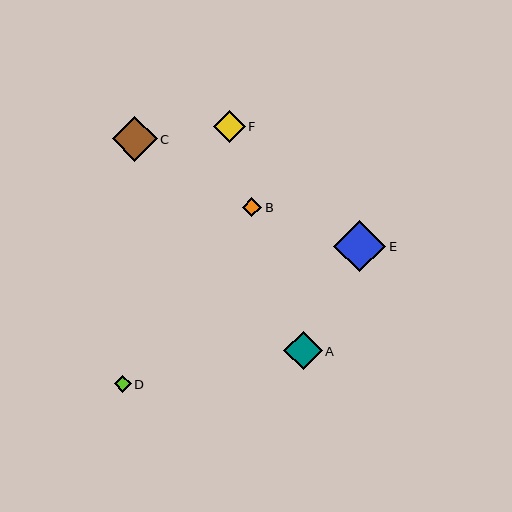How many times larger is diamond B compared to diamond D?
Diamond B is approximately 1.2 times the size of diamond D.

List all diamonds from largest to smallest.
From largest to smallest: E, C, A, F, B, D.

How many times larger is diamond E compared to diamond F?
Diamond E is approximately 1.6 times the size of diamond F.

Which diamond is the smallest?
Diamond D is the smallest with a size of approximately 16 pixels.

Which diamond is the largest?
Diamond E is the largest with a size of approximately 52 pixels.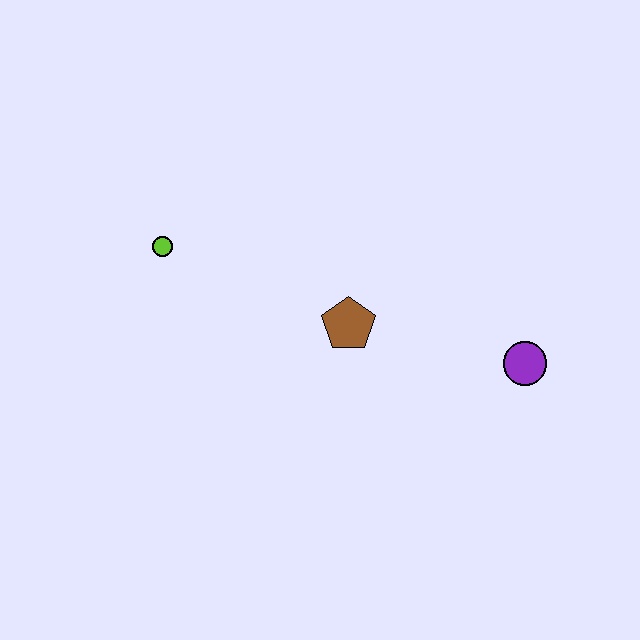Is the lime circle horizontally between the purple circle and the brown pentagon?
No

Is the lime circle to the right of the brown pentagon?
No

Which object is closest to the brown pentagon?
The purple circle is closest to the brown pentagon.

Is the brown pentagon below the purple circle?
No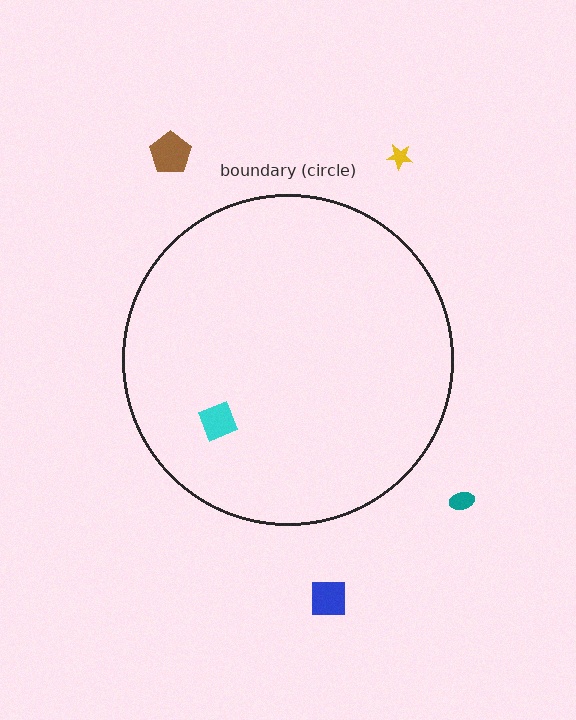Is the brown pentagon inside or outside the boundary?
Outside.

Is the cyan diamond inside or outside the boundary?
Inside.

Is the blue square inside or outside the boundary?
Outside.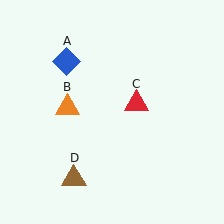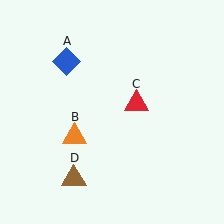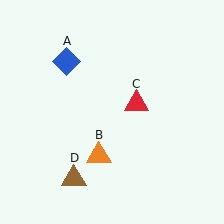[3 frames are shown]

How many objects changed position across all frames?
1 object changed position: orange triangle (object B).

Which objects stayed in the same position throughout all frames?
Blue diamond (object A) and red triangle (object C) and brown triangle (object D) remained stationary.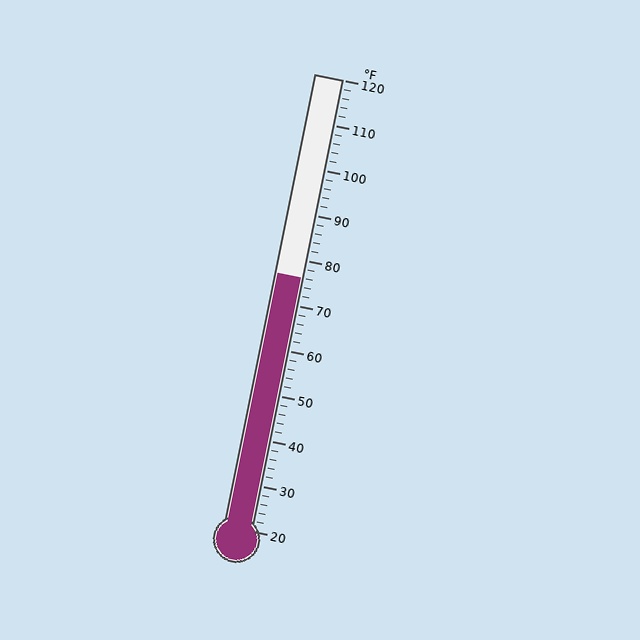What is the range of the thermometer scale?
The thermometer scale ranges from 20°F to 120°F.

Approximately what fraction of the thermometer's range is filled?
The thermometer is filled to approximately 55% of its range.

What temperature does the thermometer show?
The thermometer shows approximately 76°F.